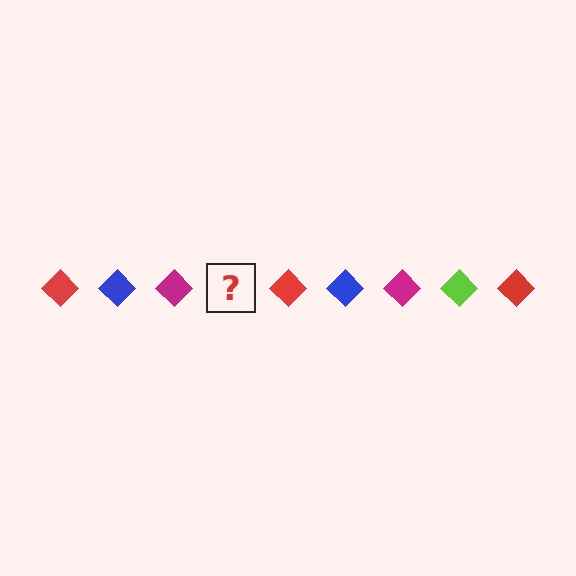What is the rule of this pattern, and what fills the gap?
The rule is that the pattern cycles through red, blue, magenta, lime diamonds. The gap should be filled with a lime diamond.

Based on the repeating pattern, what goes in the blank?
The blank should be a lime diamond.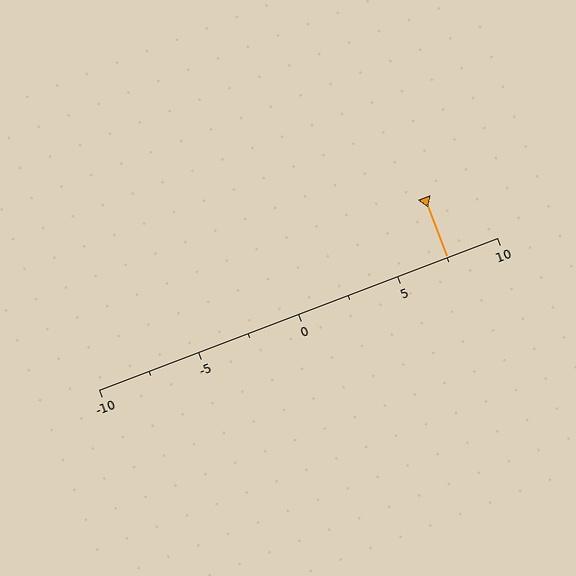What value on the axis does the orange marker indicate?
The marker indicates approximately 7.5.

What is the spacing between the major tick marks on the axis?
The major ticks are spaced 5 apart.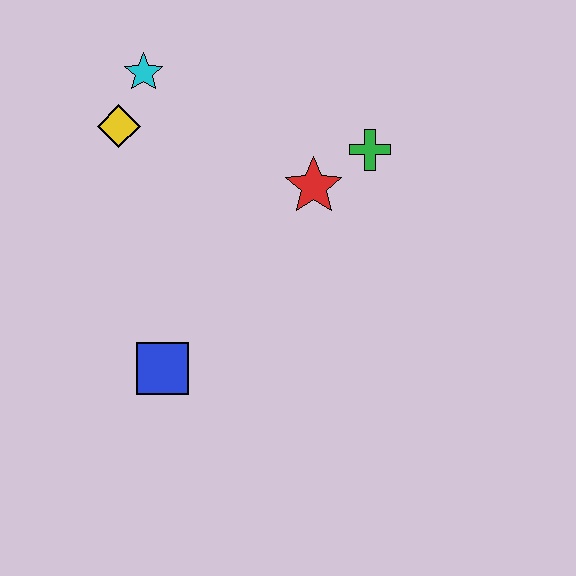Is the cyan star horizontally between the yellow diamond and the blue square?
Yes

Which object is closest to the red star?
The green cross is closest to the red star.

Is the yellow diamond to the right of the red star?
No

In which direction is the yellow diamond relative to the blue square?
The yellow diamond is above the blue square.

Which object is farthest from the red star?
The blue square is farthest from the red star.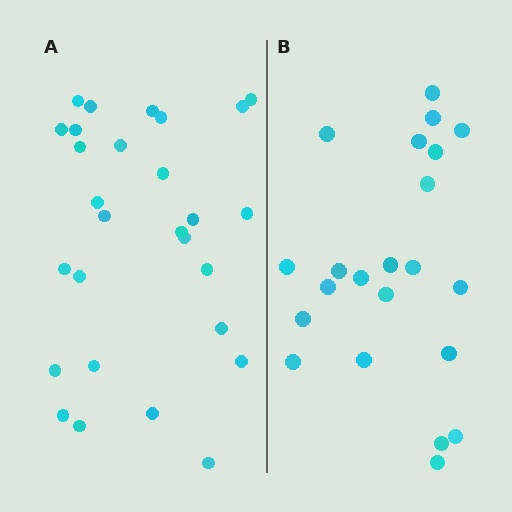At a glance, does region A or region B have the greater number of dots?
Region A (the left region) has more dots.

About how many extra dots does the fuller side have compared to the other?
Region A has about 6 more dots than region B.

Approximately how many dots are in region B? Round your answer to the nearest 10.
About 20 dots. (The exact count is 22, which rounds to 20.)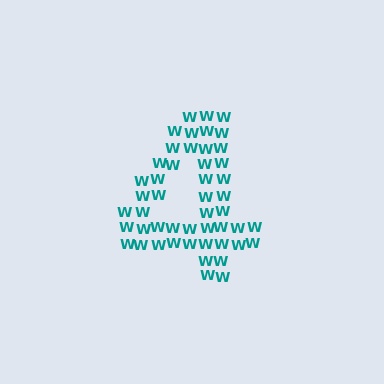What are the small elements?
The small elements are letter W's.